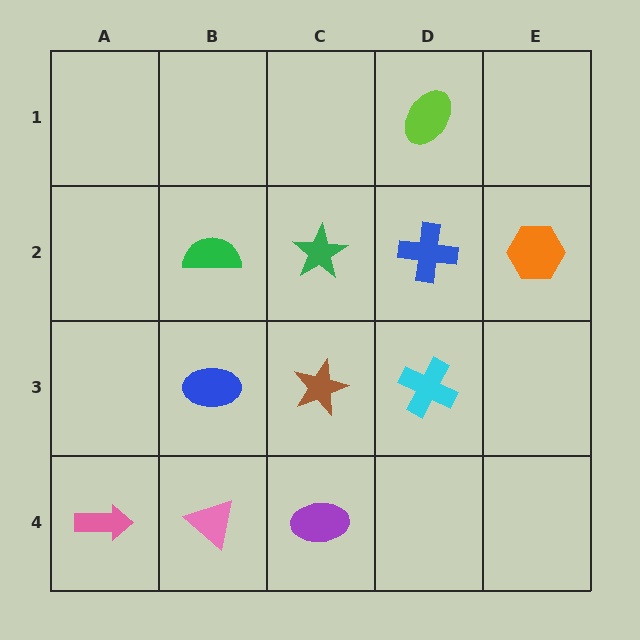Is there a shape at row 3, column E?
No, that cell is empty.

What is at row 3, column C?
A brown star.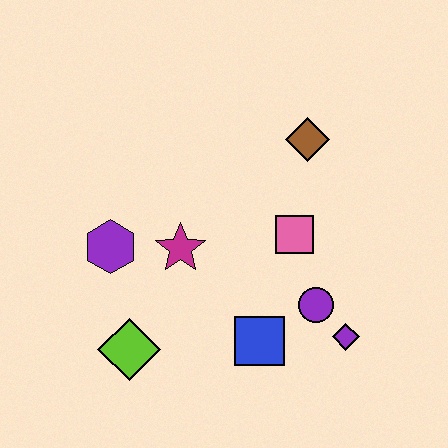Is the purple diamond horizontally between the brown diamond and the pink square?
No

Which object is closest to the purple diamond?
The purple circle is closest to the purple diamond.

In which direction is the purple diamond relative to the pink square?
The purple diamond is below the pink square.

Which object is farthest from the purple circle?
The purple hexagon is farthest from the purple circle.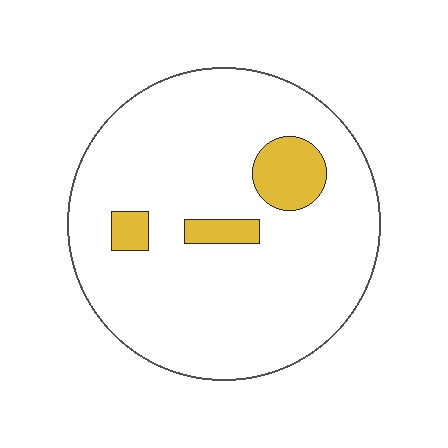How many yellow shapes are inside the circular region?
3.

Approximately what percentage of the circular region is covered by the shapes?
Approximately 10%.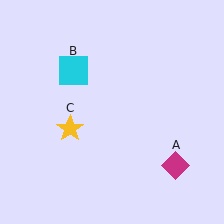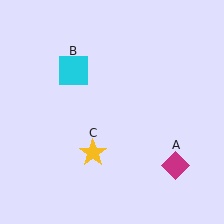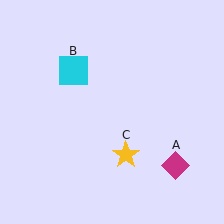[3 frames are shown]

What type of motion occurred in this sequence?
The yellow star (object C) rotated counterclockwise around the center of the scene.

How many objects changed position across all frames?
1 object changed position: yellow star (object C).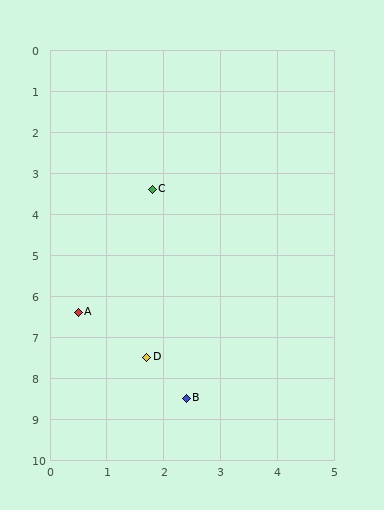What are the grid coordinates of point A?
Point A is at approximately (0.5, 6.4).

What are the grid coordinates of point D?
Point D is at approximately (1.7, 7.5).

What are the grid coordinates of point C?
Point C is at approximately (1.8, 3.4).